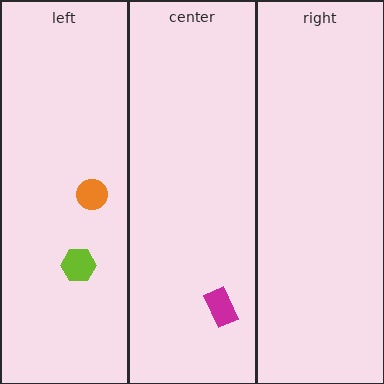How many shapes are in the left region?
2.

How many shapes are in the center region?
1.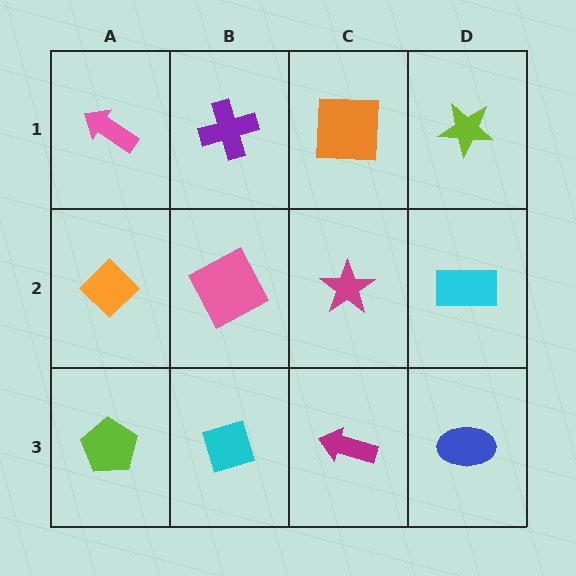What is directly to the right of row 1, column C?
A lime star.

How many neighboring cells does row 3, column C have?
3.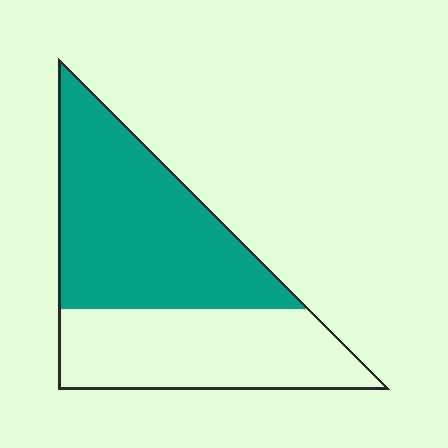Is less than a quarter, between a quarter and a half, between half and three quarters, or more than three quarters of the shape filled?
Between half and three quarters.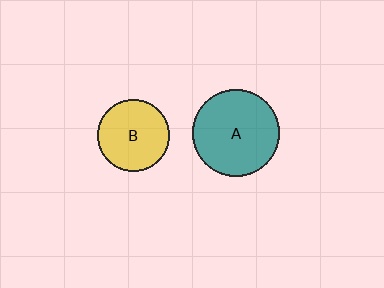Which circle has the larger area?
Circle A (teal).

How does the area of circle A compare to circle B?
Approximately 1.5 times.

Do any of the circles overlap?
No, none of the circles overlap.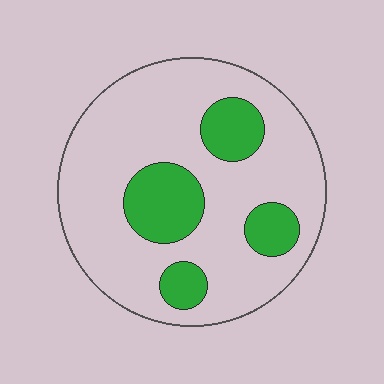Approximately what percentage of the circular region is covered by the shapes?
Approximately 20%.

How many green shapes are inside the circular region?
4.